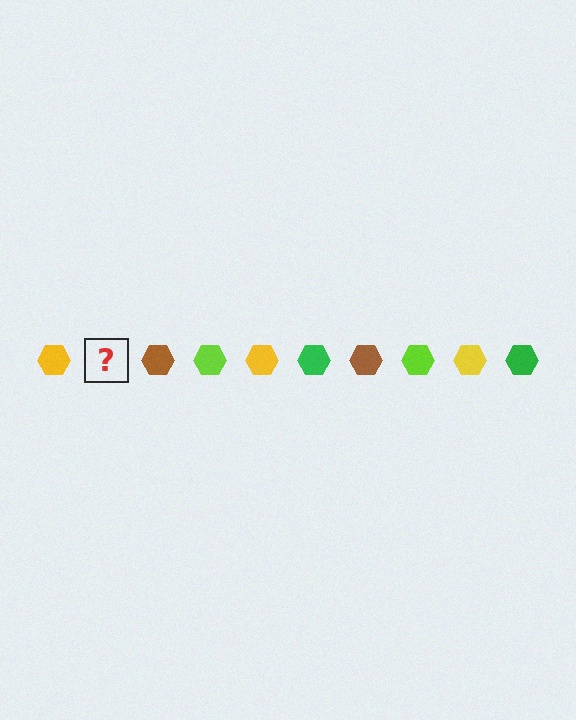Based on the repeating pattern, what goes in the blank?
The blank should be a green hexagon.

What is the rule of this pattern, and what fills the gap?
The rule is that the pattern cycles through yellow, green, brown, lime hexagons. The gap should be filled with a green hexagon.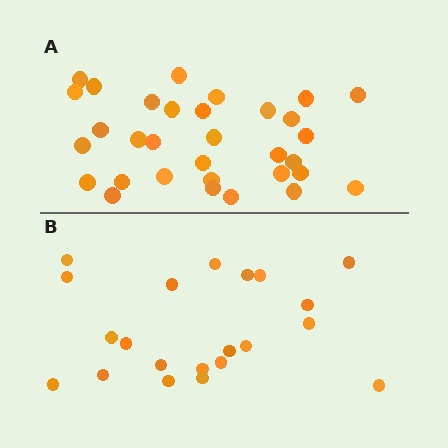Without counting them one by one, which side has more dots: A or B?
Region A (the top region) has more dots.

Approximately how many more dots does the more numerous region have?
Region A has roughly 12 or so more dots than region B.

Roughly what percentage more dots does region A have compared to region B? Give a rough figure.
About 50% more.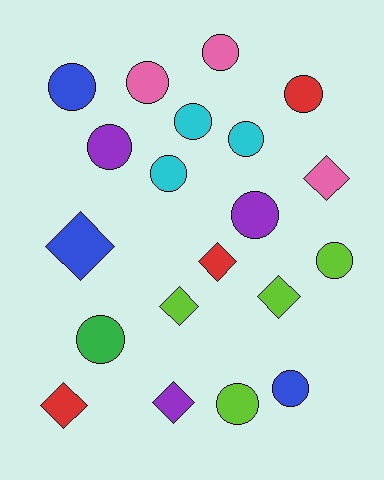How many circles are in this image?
There are 13 circles.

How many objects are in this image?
There are 20 objects.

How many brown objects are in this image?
There are no brown objects.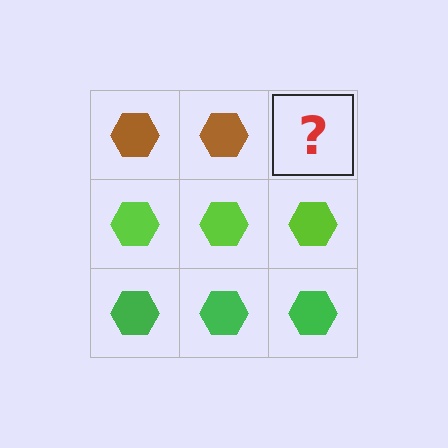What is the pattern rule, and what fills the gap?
The rule is that each row has a consistent color. The gap should be filled with a brown hexagon.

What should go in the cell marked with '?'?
The missing cell should contain a brown hexagon.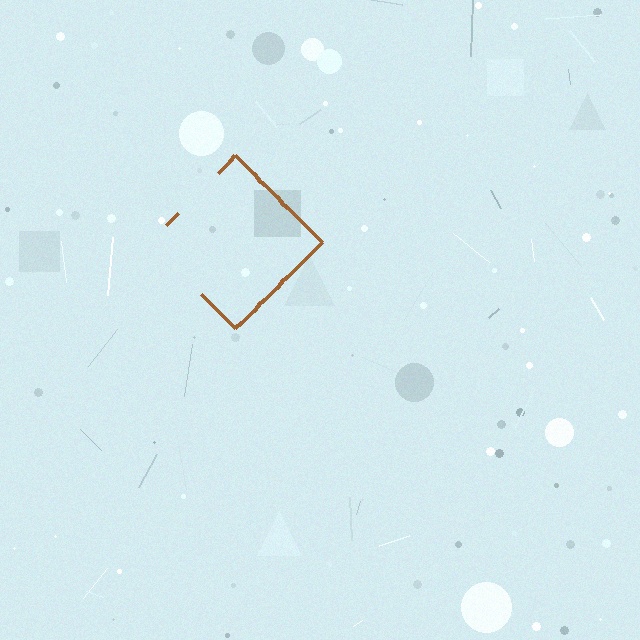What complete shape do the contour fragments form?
The contour fragments form a diamond.